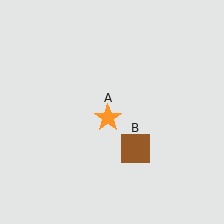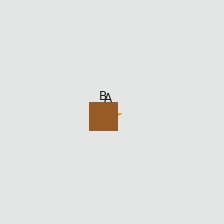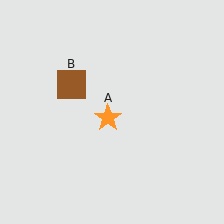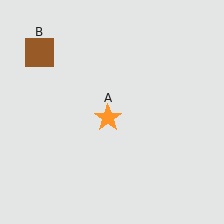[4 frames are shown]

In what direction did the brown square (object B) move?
The brown square (object B) moved up and to the left.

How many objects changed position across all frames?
1 object changed position: brown square (object B).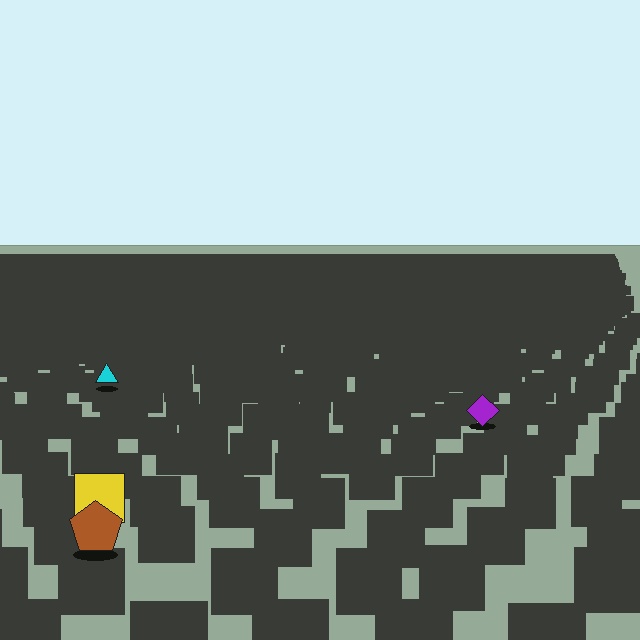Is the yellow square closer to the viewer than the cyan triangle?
Yes. The yellow square is closer — you can tell from the texture gradient: the ground texture is coarser near it.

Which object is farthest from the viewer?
The cyan triangle is farthest from the viewer. It appears smaller and the ground texture around it is denser.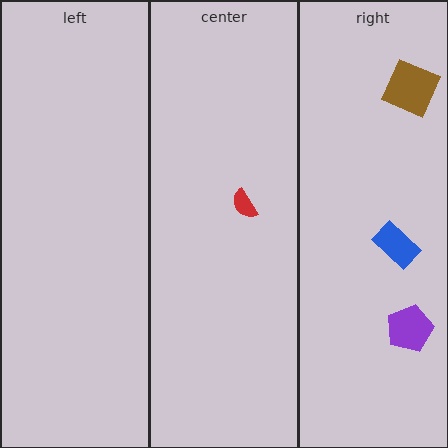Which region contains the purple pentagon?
The right region.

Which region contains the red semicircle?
The center region.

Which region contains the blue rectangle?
The right region.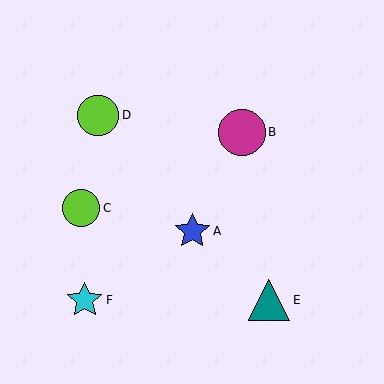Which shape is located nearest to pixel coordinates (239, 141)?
The magenta circle (labeled B) at (242, 132) is nearest to that location.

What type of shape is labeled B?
Shape B is a magenta circle.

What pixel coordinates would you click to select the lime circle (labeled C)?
Click at (81, 208) to select the lime circle C.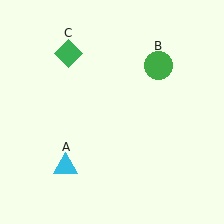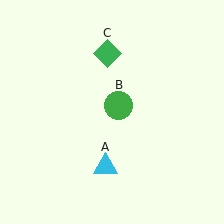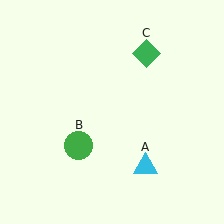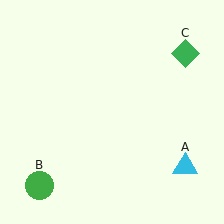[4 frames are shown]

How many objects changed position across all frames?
3 objects changed position: cyan triangle (object A), green circle (object B), green diamond (object C).